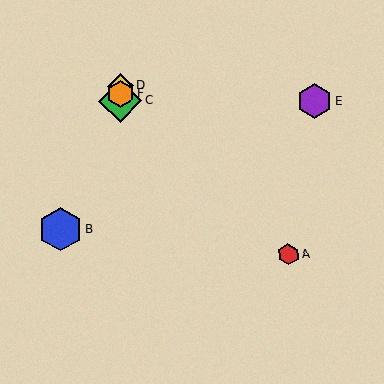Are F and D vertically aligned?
Yes, both are at x≈121.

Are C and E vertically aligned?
No, C is at x≈121 and E is at x≈315.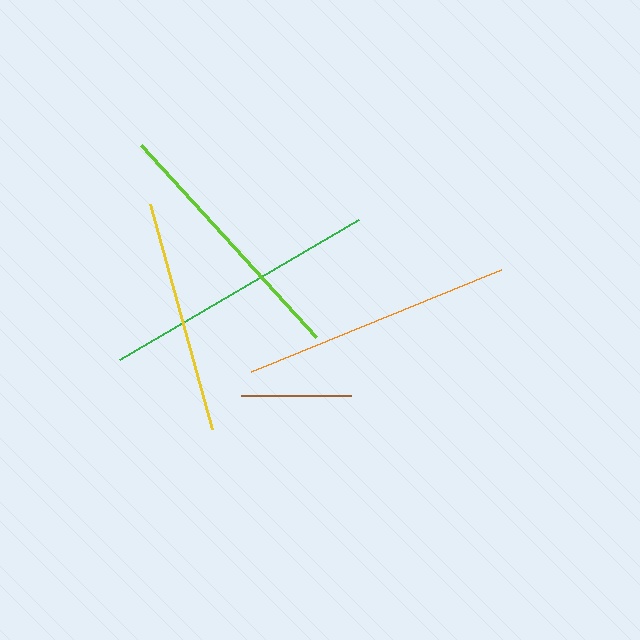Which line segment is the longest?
The green line is the longest at approximately 277 pixels.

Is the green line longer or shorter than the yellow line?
The green line is longer than the yellow line.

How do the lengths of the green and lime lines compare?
The green and lime lines are approximately the same length.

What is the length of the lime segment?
The lime segment is approximately 259 pixels long.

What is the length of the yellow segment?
The yellow segment is approximately 234 pixels long.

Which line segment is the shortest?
The brown line is the shortest at approximately 110 pixels.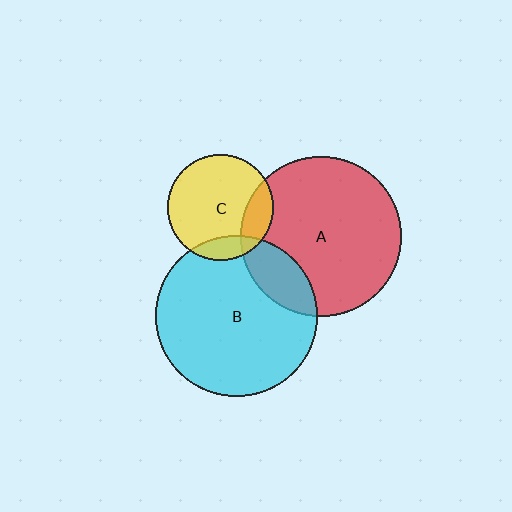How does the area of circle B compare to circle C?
Approximately 2.3 times.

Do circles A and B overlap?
Yes.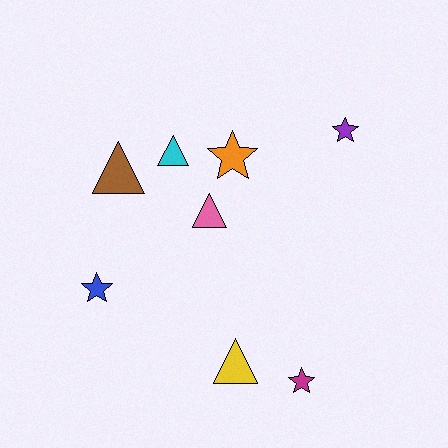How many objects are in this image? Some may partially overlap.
There are 8 objects.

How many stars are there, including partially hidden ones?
There are 4 stars.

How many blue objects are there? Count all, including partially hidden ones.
There is 1 blue object.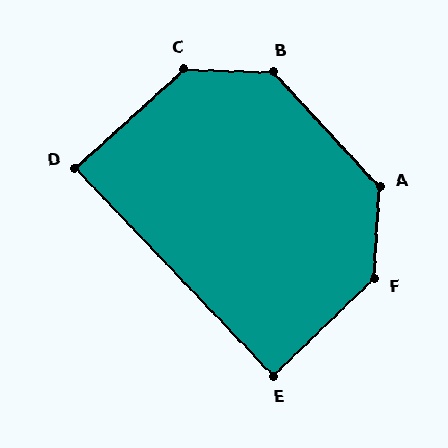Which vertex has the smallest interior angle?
D, at approximately 88 degrees.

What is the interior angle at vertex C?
Approximately 136 degrees (obtuse).